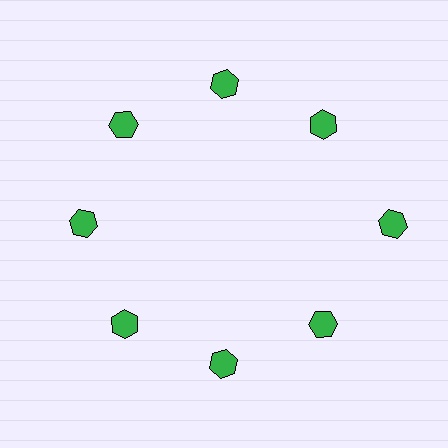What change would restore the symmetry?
The symmetry would be restored by moving it inward, back onto the ring so that all 8 hexagons sit at equal angles and equal distance from the center.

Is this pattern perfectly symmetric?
No. The 8 green hexagons are arranged in a ring, but one element near the 3 o'clock position is pushed outward from the center, breaking the 8-fold rotational symmetry.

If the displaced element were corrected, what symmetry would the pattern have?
It would have 8-fold rotational symmetry — the pattern would map onto itself every 45 degrees.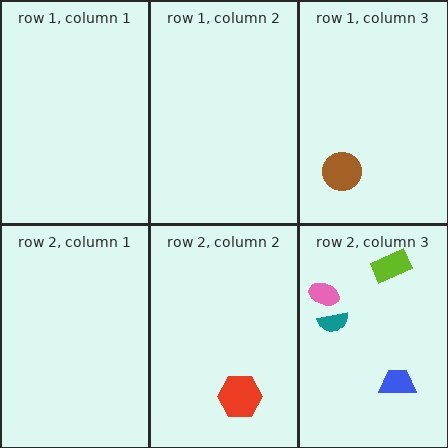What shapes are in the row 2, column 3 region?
The lime rectangle, the blue trapezoid, the pink ellipse, the teal semicircle.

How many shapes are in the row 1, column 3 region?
1.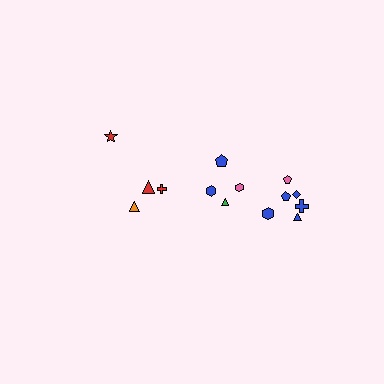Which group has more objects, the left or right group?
The right group.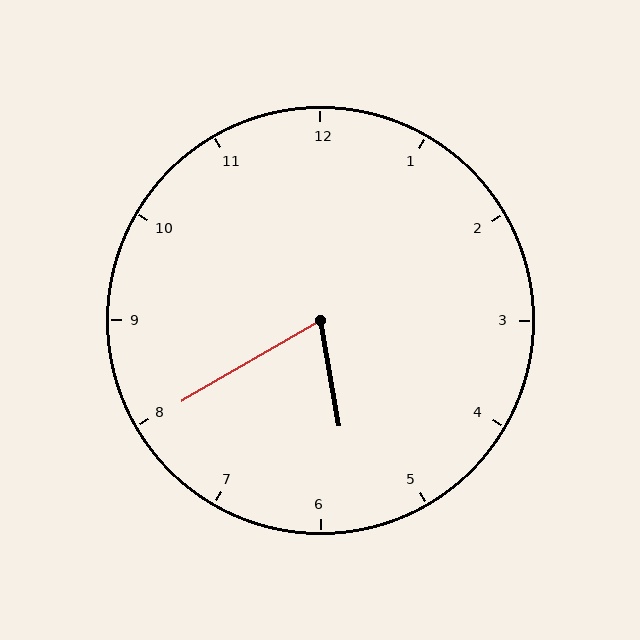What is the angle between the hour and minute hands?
Approximately 70 degrees.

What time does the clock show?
5:40.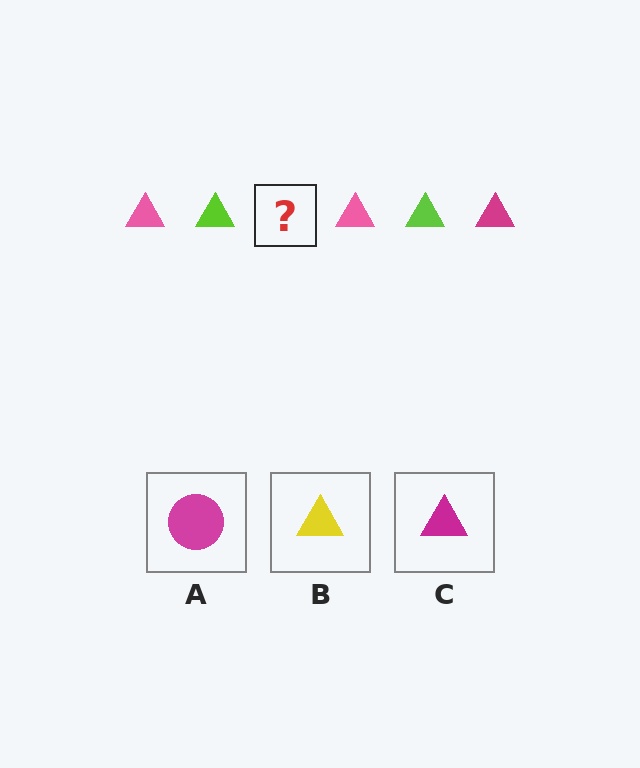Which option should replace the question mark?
Option C.